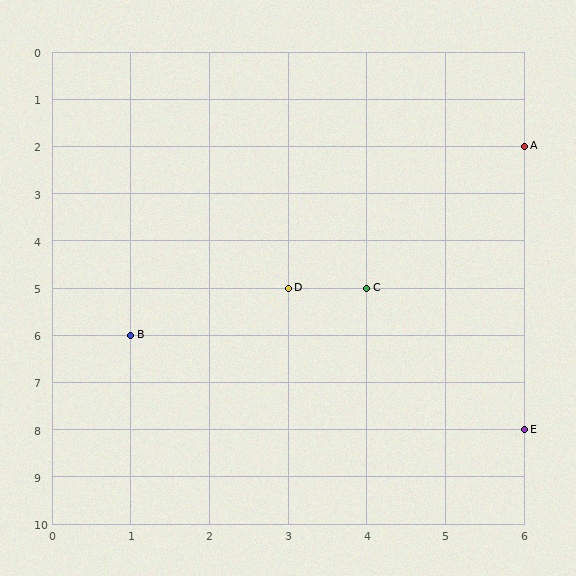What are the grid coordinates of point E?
Point E is at grid coordinates (6, 8).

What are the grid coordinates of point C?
Point C is at grid coordinates (4, 5).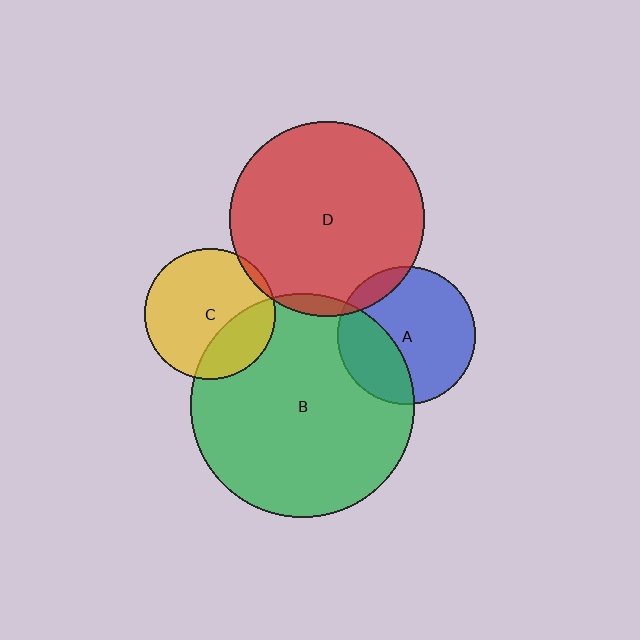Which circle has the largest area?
Circle B (green).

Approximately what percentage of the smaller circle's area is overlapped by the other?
Approximately 25%.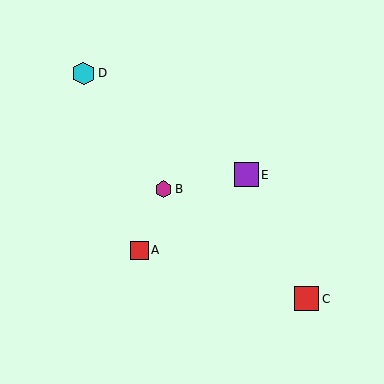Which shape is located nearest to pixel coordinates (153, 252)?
The red square (labeled A) at (140, 250) is nearest to that location.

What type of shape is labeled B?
Shape B is a magenta hexagon.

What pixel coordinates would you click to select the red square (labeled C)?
Click at (307, 299) to select the red square C.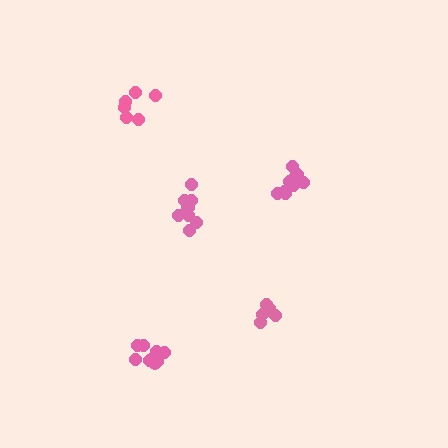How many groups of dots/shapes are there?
There are 5 groups.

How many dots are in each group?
Group 1: 6 dots, Group 2: 6 dots, Group 3: 10 dots, Group 4: 10 dots, Group 5: 9 dots (41 total).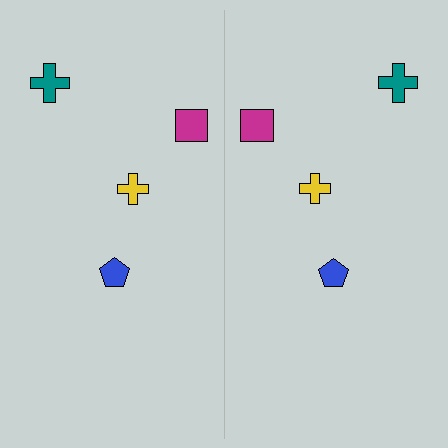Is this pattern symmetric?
Yes, this pattern has bilateral (reflection) symmetry.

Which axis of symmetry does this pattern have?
The pattern has a vertical axis of symmetry running through the center of the image.